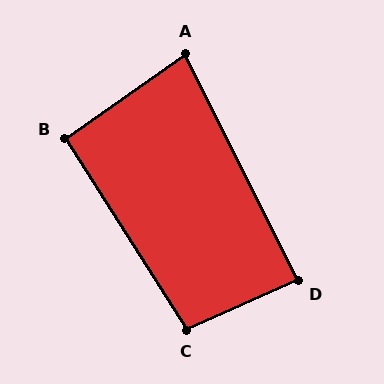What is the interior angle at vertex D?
Approximately 88 degrees (approximately right).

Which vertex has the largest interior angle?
C, at approximately 99 degrees.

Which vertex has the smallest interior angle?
A, at approximately 81 degrees.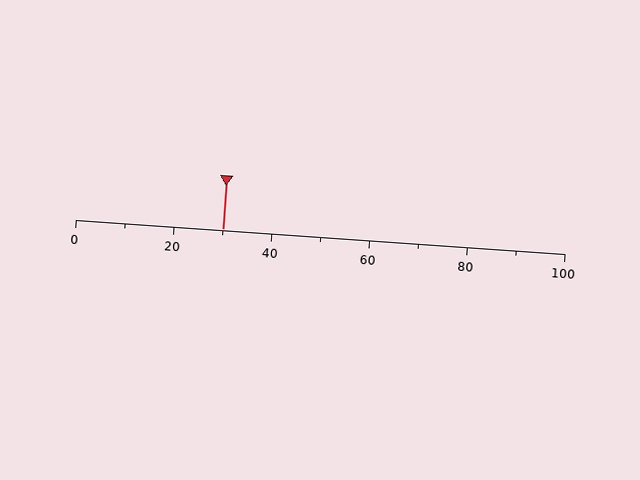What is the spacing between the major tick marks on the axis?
The major ticks are spaced 20 apart.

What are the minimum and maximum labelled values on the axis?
The axis runs from 0 to 100.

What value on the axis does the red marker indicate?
The marker indicates approximately 30.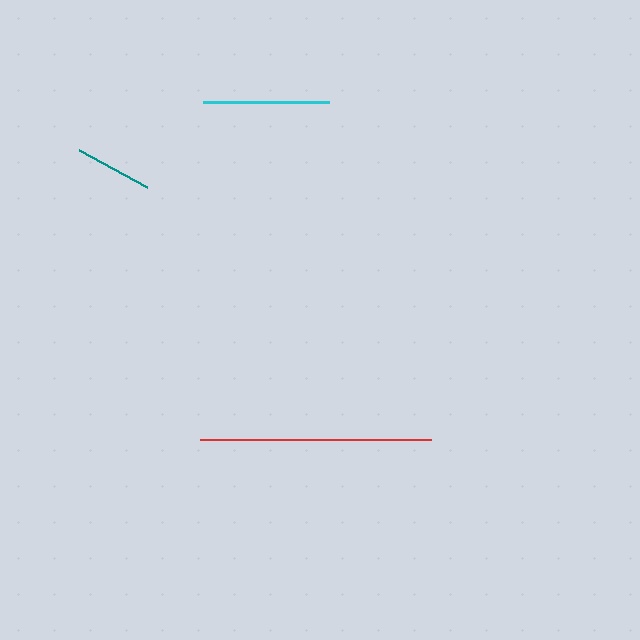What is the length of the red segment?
The red segment is approximately 231 pixels long.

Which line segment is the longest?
The red line is the longest at approximately 231 pixels.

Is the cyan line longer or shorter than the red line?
The red line is longer than the cyan line.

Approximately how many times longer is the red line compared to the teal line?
The red line is approximately 3.0 times the length of the teal line.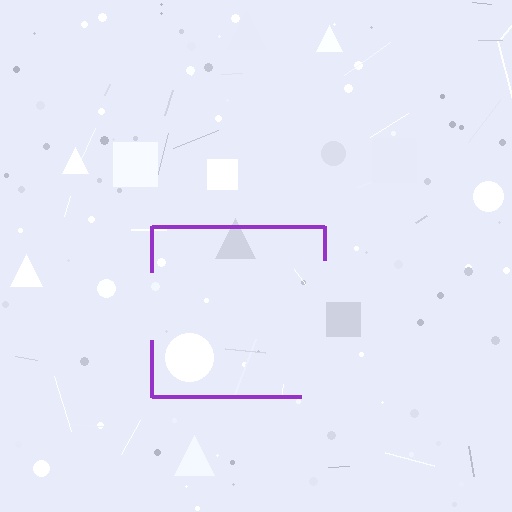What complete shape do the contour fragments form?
The contour fragments form a square.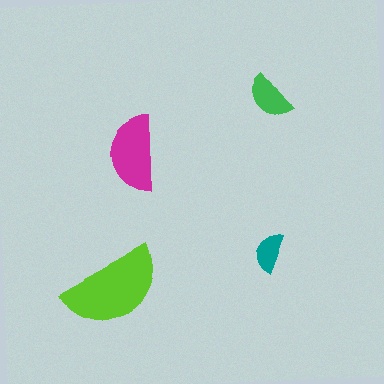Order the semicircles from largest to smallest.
the lime one, the magenta one, the green one, the teal one.